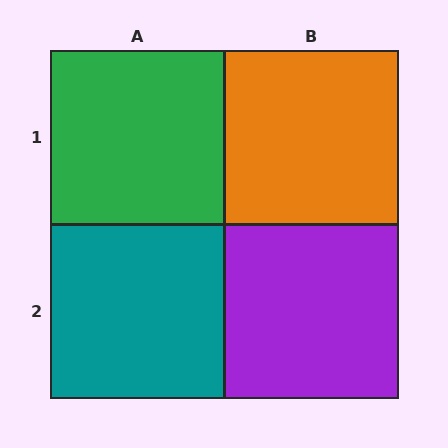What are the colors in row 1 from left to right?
Green, orange.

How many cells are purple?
1 cell is purple.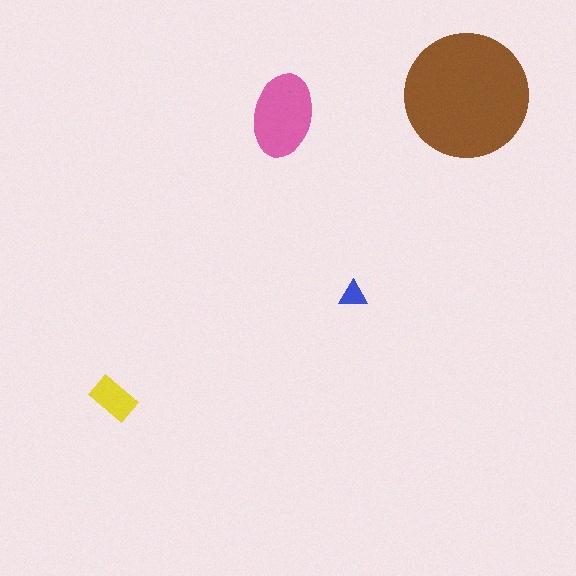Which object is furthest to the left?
The yellow rectangle is leftmost.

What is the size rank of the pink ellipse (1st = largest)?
2nd.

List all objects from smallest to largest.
The blue triangle, the yellow rectangle, the pink ellipse, the brown circle.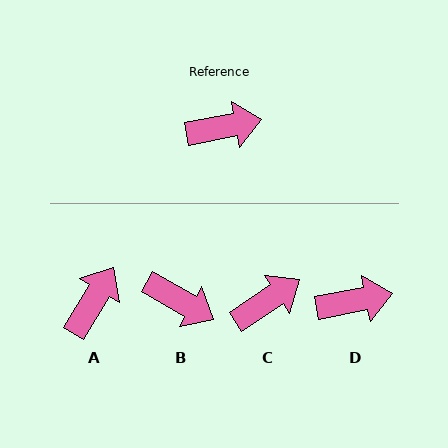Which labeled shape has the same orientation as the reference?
D.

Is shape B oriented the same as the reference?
No, it is off by about 40 degrees.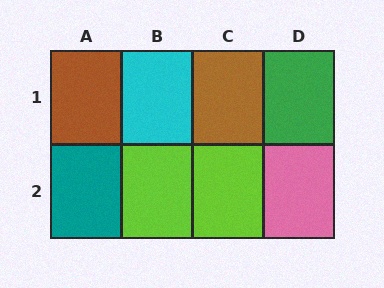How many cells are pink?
1 cell is pink.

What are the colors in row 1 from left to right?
Brown, cyan, brown, green.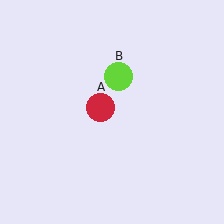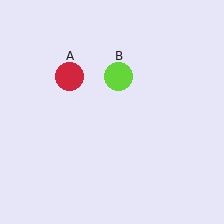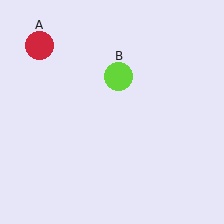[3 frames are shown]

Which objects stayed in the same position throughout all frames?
Lime circle (object B) remained stationary.